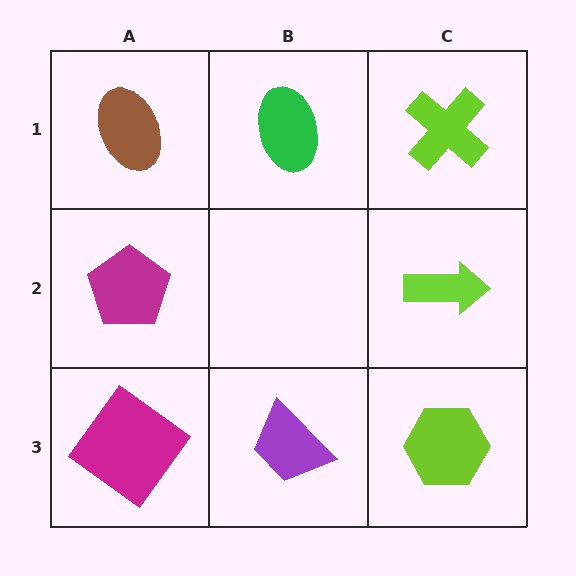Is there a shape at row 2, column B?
No, that cell is empty.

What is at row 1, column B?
A green ellipse.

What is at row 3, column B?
A purple trapezoid.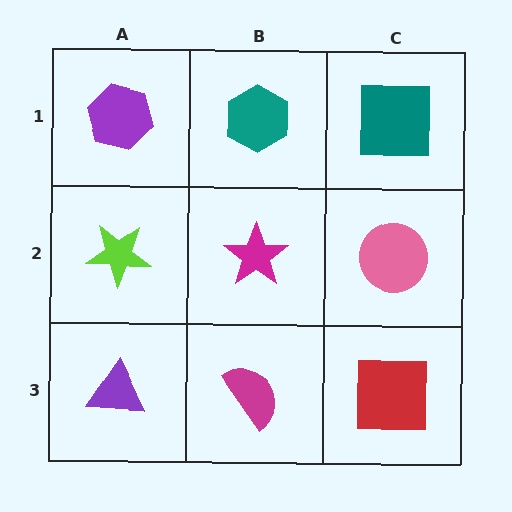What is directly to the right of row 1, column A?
A teal hexagon.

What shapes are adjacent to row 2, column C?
A teal square (row 1, column C), a red square (row 3, column C), a magenta star (row 2, column B).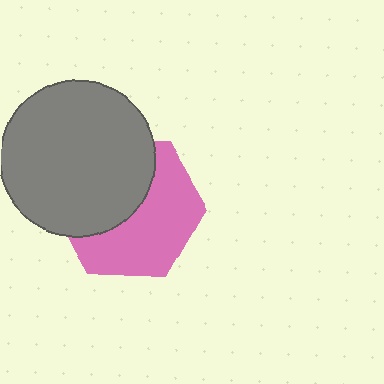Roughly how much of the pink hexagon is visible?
About half of it is visible (roughly 54%).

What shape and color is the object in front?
The object in front is a gray circle.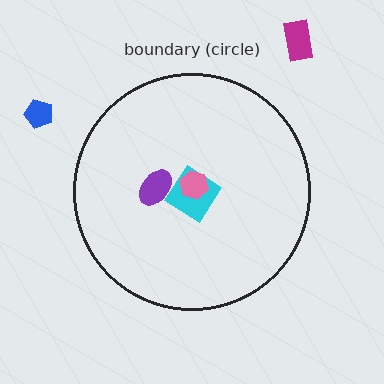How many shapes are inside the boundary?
3 inside, 2 outside.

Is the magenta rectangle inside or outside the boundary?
Outside.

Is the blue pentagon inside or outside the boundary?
Outside.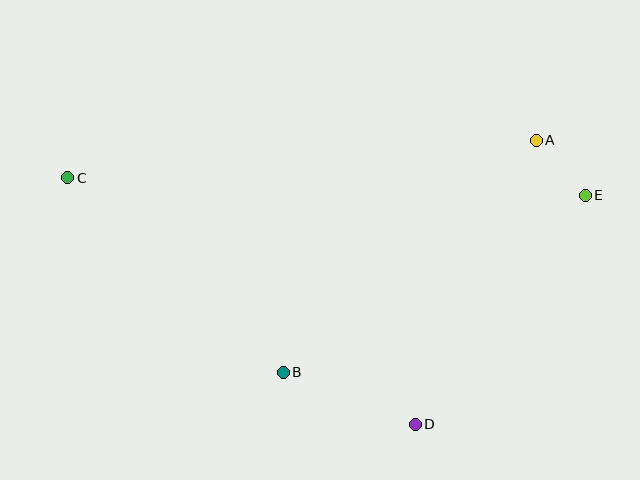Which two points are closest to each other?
Points A and E are closest to each other.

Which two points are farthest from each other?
Points C and E are farthest from each other.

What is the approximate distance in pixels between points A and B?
The distance between A and B is approximately 343 pixels.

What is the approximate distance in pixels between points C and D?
The distance between C and D is approximately 426 pixels.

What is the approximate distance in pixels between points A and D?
The distance between A and D is approximately 309 pixels.